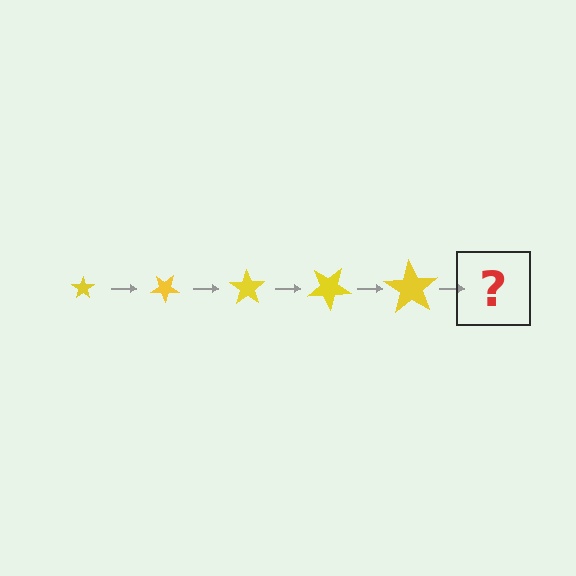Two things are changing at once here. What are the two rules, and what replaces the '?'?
The two rules are that the star grows larger each step and it rotates 35 degrees each step. The '?' should be a star, larger than the previous one and rotated 175 degrees from the start.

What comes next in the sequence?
The next element should be a star, larger than the previous one and rotated 175 degrees from the start.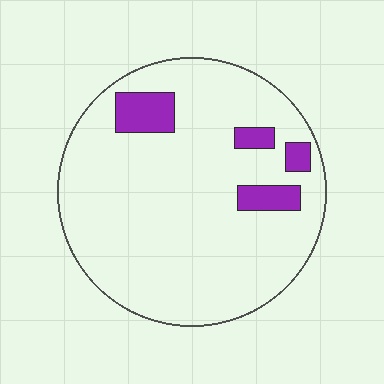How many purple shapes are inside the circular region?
4.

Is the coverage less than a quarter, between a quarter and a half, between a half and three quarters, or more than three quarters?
Less than a quarter.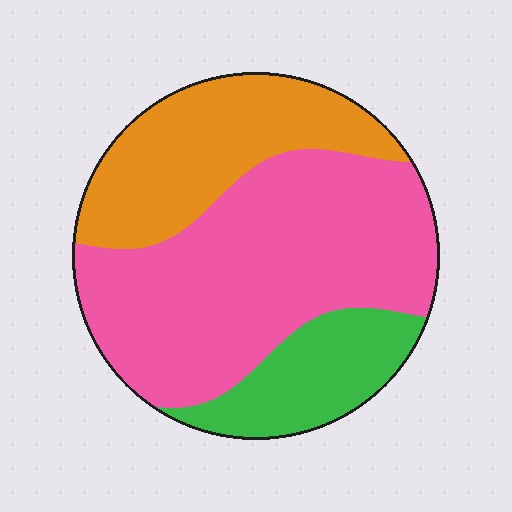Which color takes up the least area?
Green, at roughly 15%.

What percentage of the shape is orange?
Orange covers 28% of the shape.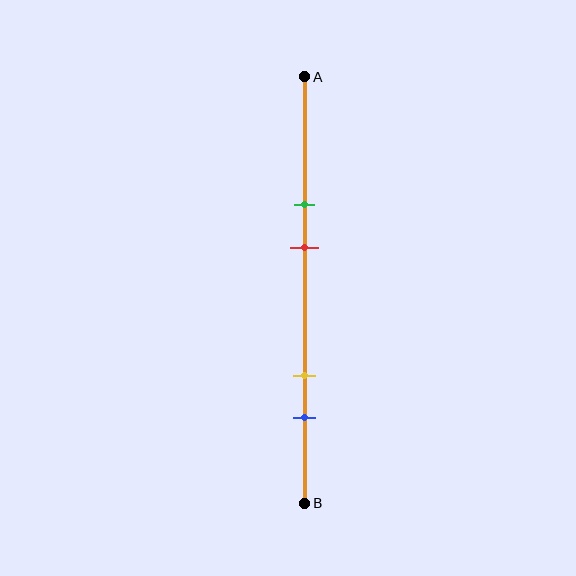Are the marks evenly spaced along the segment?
No, the marks are not evenly spaced.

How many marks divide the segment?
There are 4 marks dividing the segment.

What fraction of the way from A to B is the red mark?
The red mark is approximately 40% (0.4) of the way from A to B.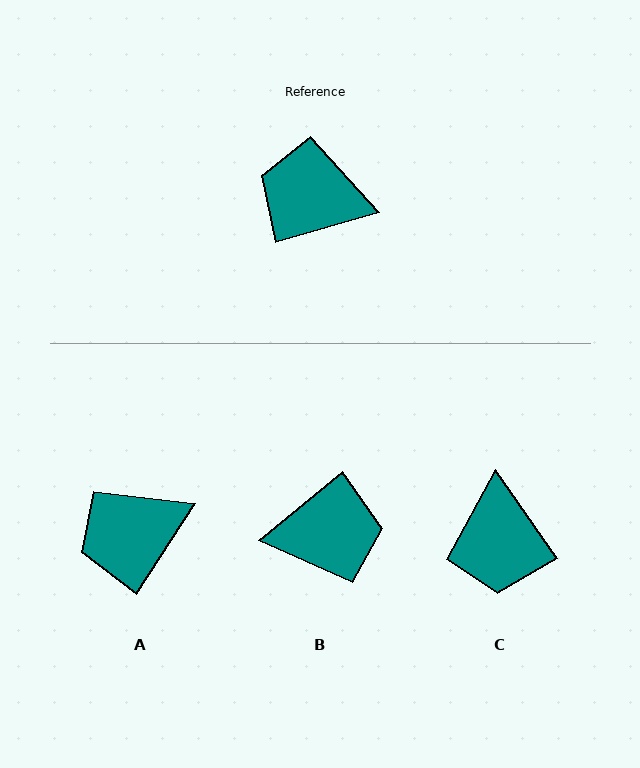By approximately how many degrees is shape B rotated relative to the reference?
Approximately 157 degrees clockwise.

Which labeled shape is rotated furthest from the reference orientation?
B, about 157 degrees away.